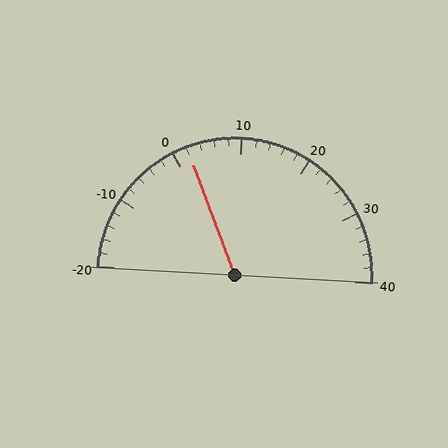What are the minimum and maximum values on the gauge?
The gauge ranges from -20 to 40.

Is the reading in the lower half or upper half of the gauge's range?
The reading is in the lower half of the range (-20 to 40).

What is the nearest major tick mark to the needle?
The nearest major tick mark is 0.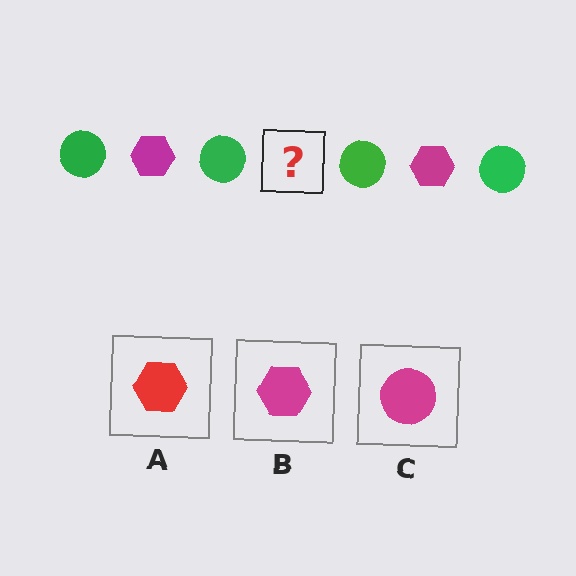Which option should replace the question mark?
Option B.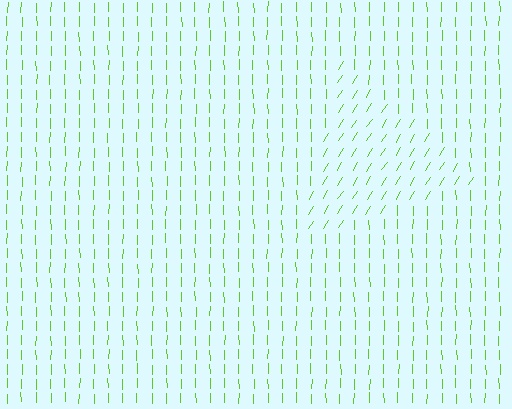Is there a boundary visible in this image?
Yes, there is a texture boundary formed by a change in line orientation.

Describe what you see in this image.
The image is filled with small lime line segments. A triangle region in the image has lines oriented differently from the surrounding lines, creating a visible texture boundary.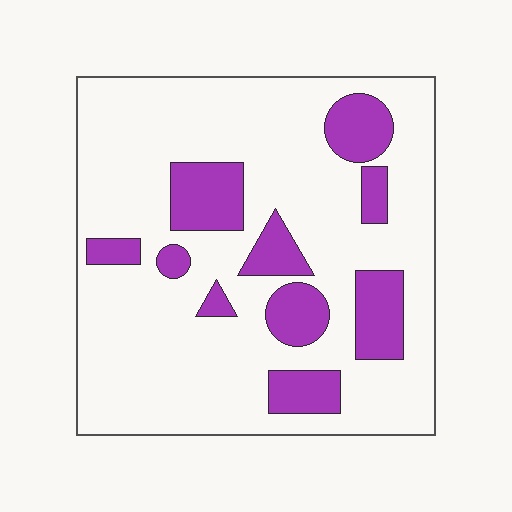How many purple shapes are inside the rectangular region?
10.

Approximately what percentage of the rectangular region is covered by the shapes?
Approximately 20%.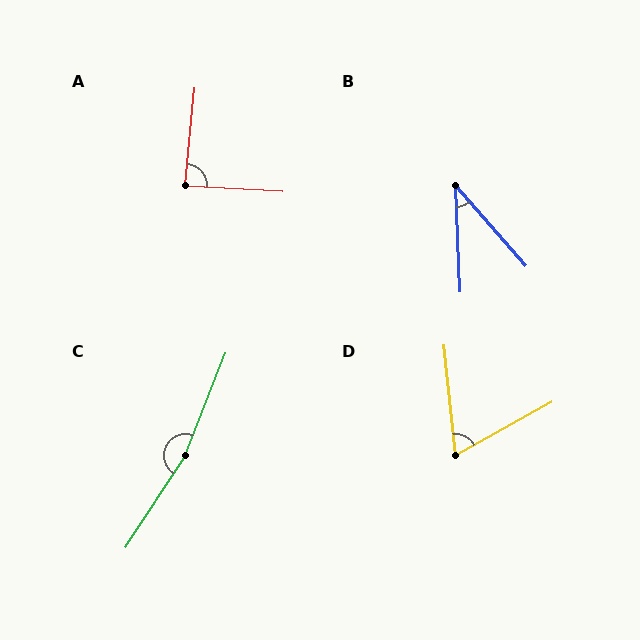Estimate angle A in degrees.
Approximately 88 degrees.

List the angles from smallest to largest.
B (39°), D (67°), A (88°), C (169°).